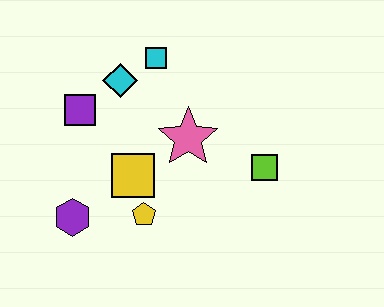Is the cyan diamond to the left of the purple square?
No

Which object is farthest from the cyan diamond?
The lime square is farthest from the cyan diamond.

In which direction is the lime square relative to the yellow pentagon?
The lime square is to the right of the yellow pentagon.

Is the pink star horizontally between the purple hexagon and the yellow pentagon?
No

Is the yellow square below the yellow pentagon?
No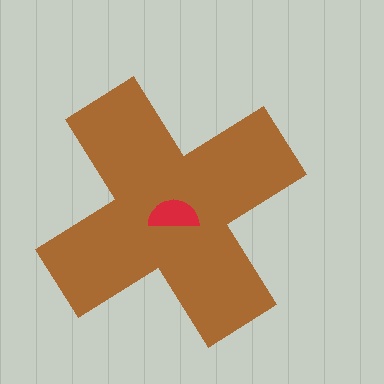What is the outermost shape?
The brown cross.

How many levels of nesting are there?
2.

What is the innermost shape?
The red semicircle.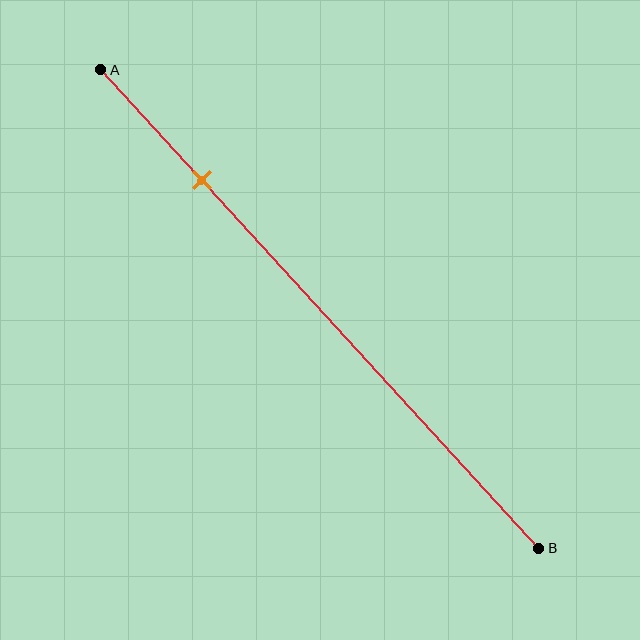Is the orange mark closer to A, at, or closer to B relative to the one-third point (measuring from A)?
The orange mark is closer to point A than the one-third point of segment AB.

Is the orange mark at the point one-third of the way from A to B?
No, the mark is at about 25% from A, not at the 33% one-third point.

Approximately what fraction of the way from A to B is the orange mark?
The orange mark is approximately 25% of the way from A to B.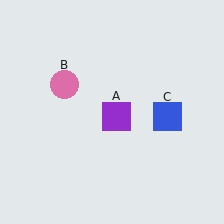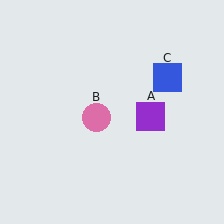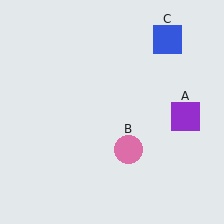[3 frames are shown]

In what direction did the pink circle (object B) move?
The pink circle (object B) moved down and to the right.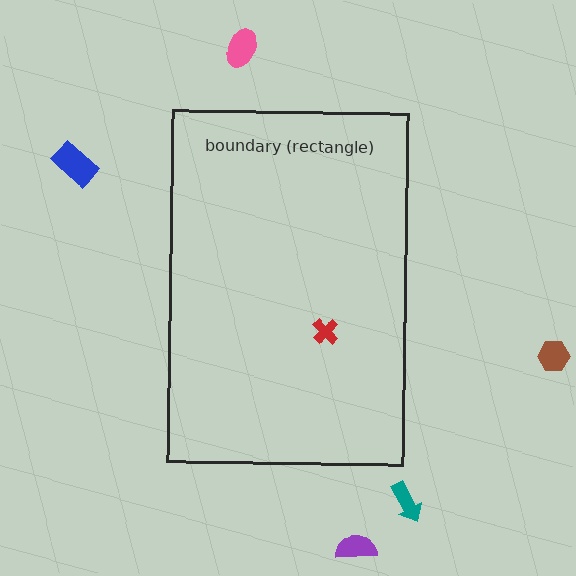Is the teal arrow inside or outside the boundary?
Outside.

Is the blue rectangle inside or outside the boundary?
Outside.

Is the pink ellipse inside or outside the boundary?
Outside.